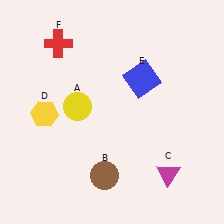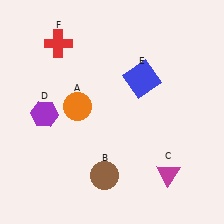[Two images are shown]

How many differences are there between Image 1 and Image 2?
There are 2 differences between the two images.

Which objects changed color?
A changed from yellow to orange. D changed from yellow to purple.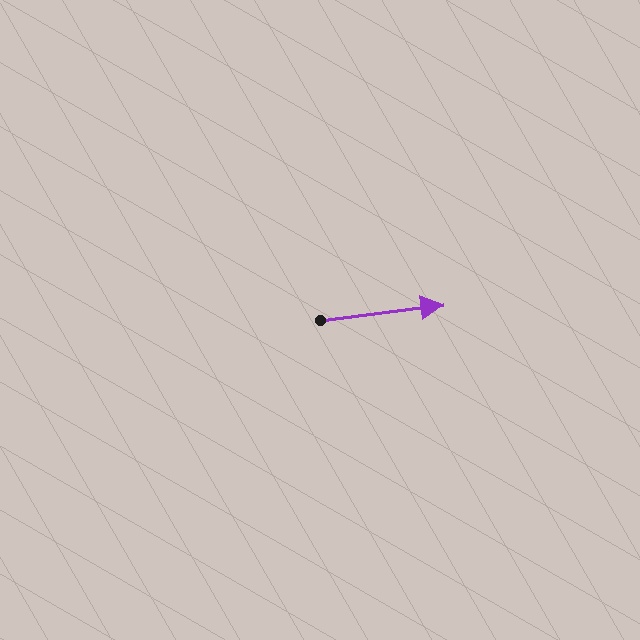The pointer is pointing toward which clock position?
Roughly 3 o'clock.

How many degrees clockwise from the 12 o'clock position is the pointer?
Approximately 83 degrees.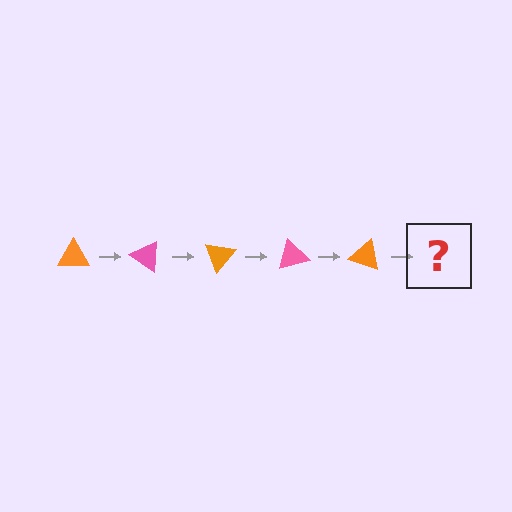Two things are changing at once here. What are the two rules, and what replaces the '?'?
The two rules are that it rotates 35 degrees each step and the color cycles through orange and pink. The '?' should be a pink triangle, rotated 175 degrees from the start.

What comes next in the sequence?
The next element should be a pink triangle, rotated 175 degrees from the start.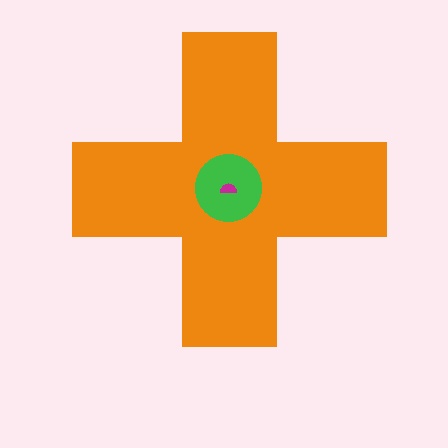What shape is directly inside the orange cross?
The green circle.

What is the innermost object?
The magenta semicircle.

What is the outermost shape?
The orange cross.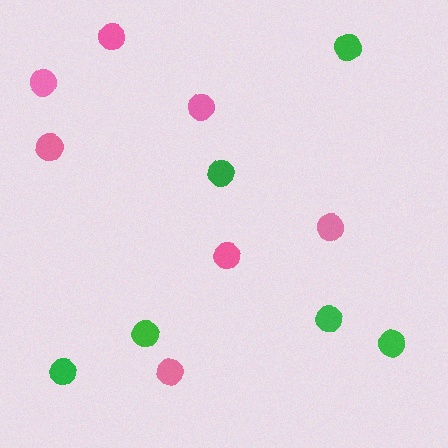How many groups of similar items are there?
There are 2 groups: one group of green circles (6) and one group of pink circles (7).